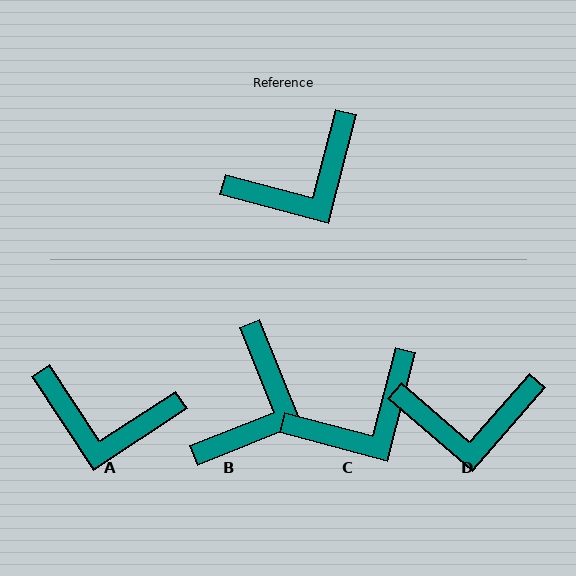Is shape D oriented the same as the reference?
No, it is off by about 26 degrees.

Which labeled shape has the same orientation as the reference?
C.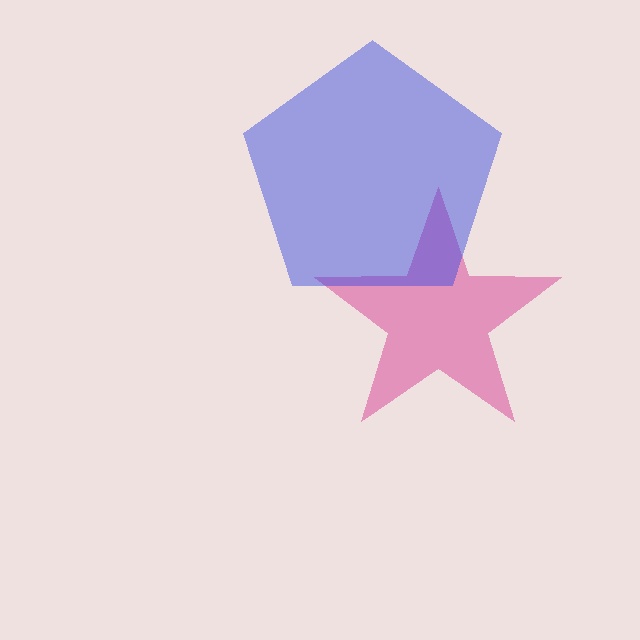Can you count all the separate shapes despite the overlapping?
Yes, there are 2 separate shapes.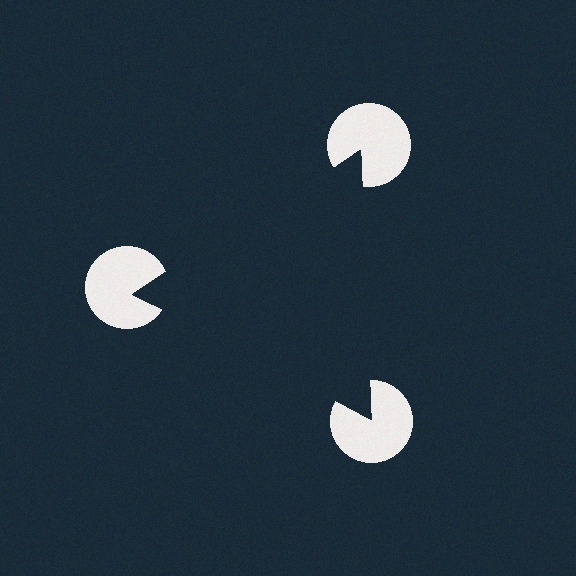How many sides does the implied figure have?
3 sides.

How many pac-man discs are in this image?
There are 3 — one at each vertex of the illusory triangle.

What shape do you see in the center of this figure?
An illusory triangle — its edges are inferred from the aligned wedge cuts in the pac-man discs, not physically drawn.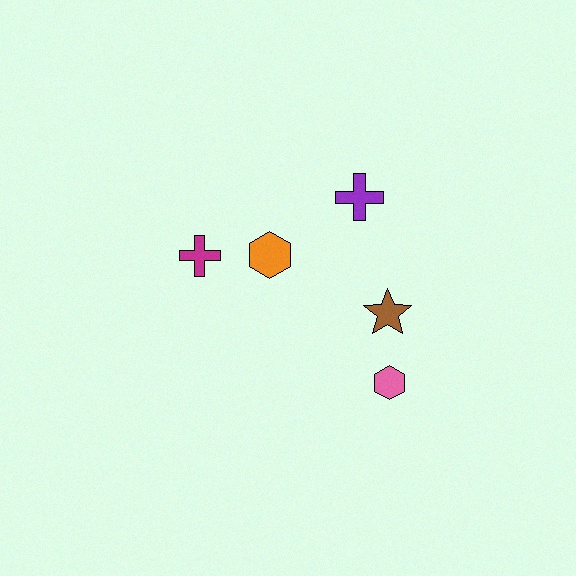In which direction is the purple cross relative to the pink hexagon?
The purple cross is above the pink hexagon.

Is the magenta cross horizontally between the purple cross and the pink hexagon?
No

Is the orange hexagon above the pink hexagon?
Yes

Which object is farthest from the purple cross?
The pink hexagon is farthest from the purple cross.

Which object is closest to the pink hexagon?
The brown star is closest to the pink hexagon.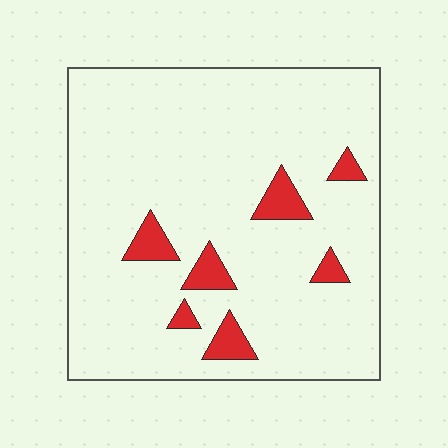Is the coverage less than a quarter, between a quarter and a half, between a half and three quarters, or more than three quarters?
Less than a quarter.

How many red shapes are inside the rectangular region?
7.